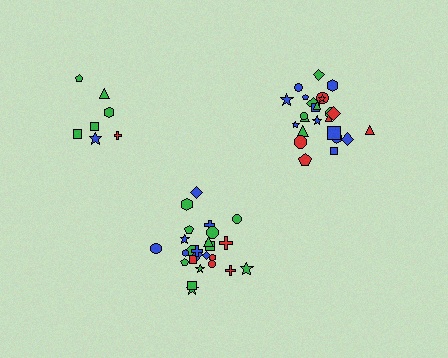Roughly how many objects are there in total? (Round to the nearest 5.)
Roughly 55 objects in total.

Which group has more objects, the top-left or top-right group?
The top-right group.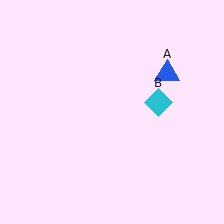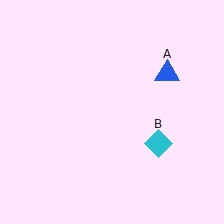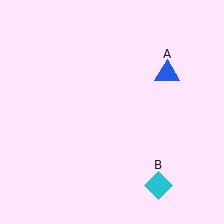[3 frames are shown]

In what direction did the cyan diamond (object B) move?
The cyan diamond (object B) moved down.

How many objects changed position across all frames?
1 object changed position: cyan diamond (object B).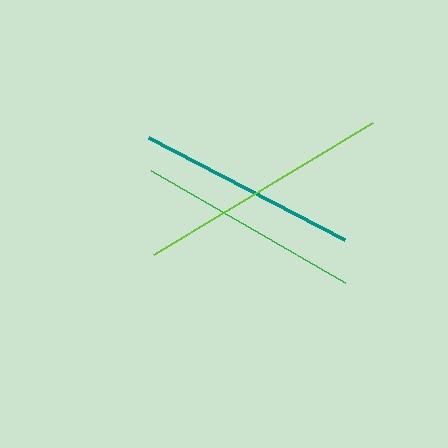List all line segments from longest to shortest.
From longest to shortest: lime, green, teal.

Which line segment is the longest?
The lime line is the longest at approximately 256 pixels.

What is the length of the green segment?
The green segment is approximately 224 pixels long.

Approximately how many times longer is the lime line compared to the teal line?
The lime line is approximately 1.2 times the length of the teal line.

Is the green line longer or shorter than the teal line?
The green line is longer than the teal line.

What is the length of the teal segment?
The teal segment is approximately 222 pixels long.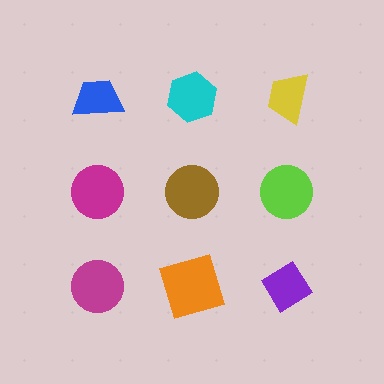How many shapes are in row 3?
3 shapes.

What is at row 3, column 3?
A purple diamond.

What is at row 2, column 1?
A magenta circle.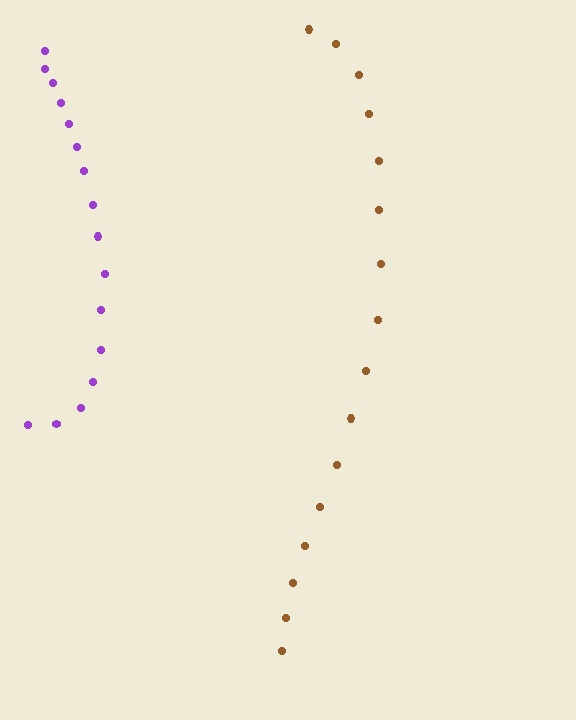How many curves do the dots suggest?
There are 2 distinct paths.